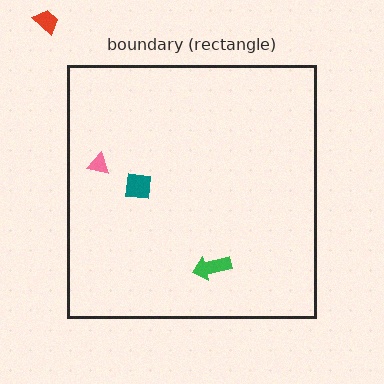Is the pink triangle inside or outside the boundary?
Inside.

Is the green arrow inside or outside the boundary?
Inside.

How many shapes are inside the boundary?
3 inside, 1 outside.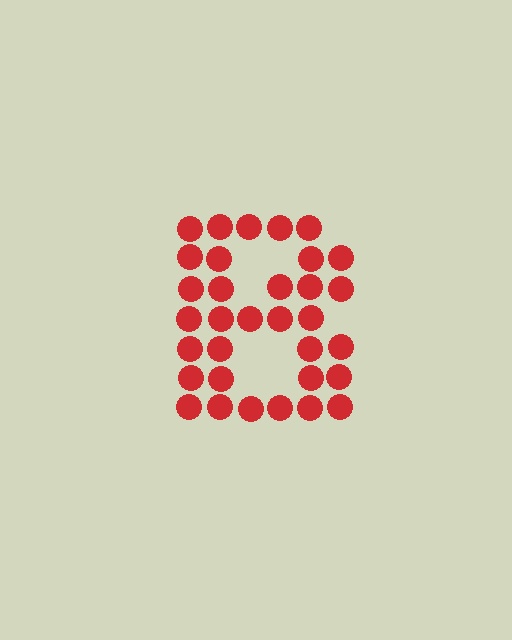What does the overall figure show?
The overall figure shows the letter B.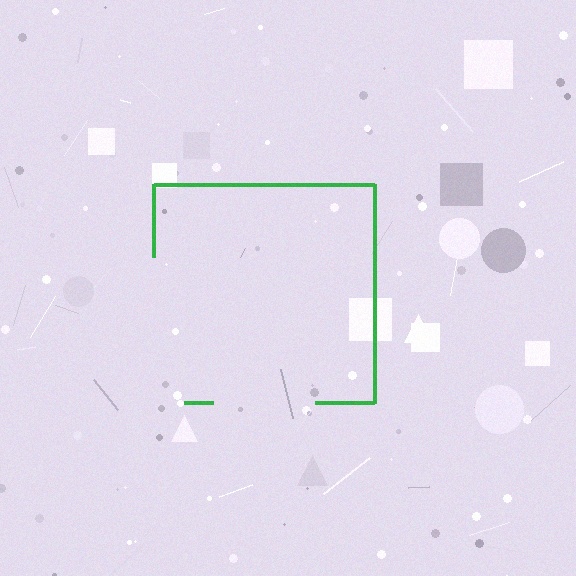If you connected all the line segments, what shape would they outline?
They would outline a square.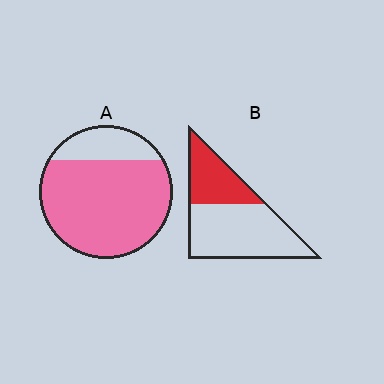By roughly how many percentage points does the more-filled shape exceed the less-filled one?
By roughly 45 percentage points (A over B).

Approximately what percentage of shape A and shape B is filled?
A is approximately 80% and B is approximately 35%.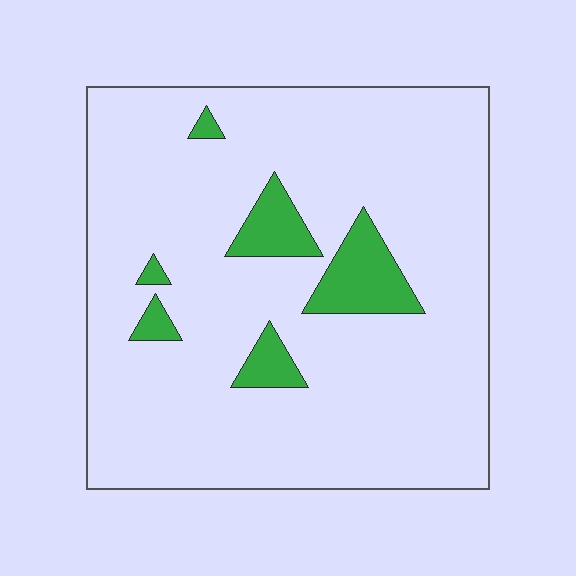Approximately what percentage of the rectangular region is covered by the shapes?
Approximately 10%.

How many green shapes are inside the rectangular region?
6.